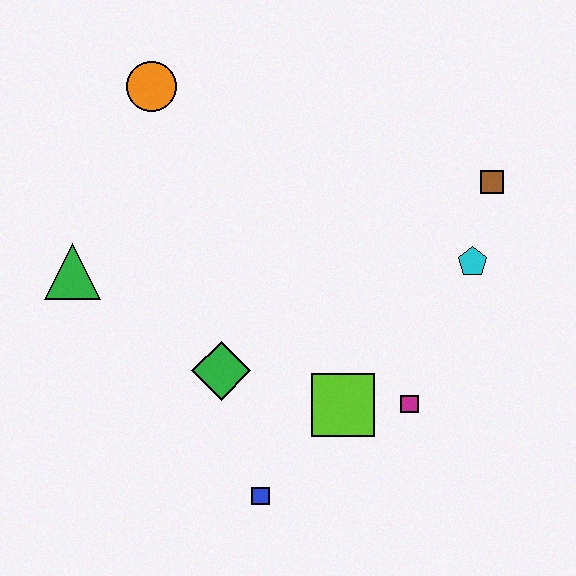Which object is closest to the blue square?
The lime square is closest to the blue square.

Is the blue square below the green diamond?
Yes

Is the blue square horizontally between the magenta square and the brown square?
No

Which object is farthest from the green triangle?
The brown square is farthest from the green triangle.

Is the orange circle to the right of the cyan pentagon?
No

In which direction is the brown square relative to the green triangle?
The brown square is to the right of the green triangle.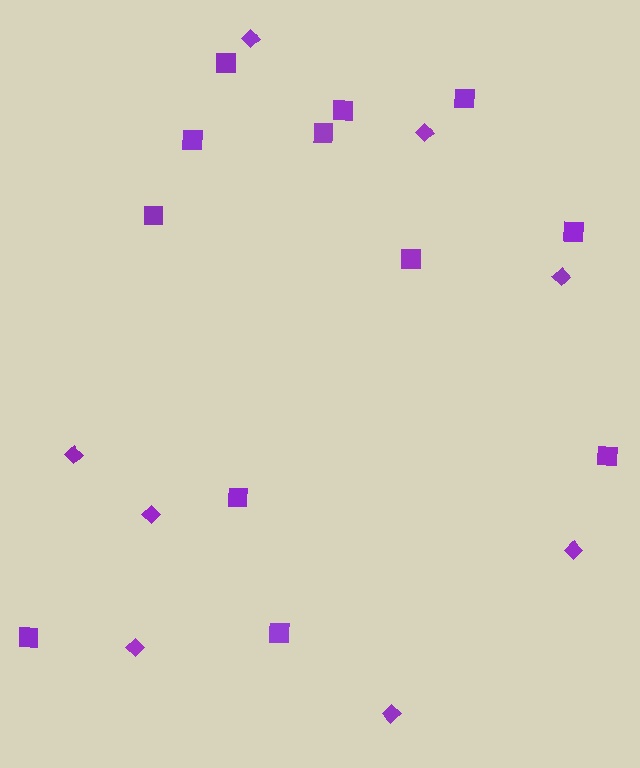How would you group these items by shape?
There are 2 groups: one group of diamonds (8) and one group of squares (12).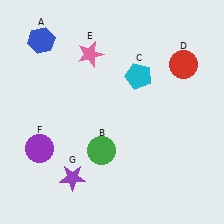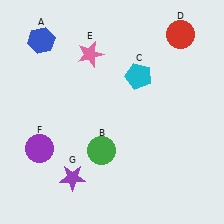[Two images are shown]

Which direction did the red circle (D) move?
The red circle (D) moved up.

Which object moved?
The red circle (D) moved up.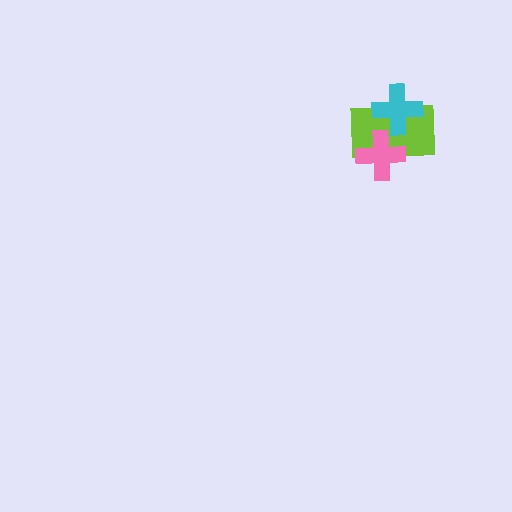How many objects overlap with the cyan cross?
1 object overlaps with the cyan cross.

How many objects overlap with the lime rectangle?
2 objects overlap with the lime rectangle.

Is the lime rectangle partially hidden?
Yes, it is partially covered by another shape.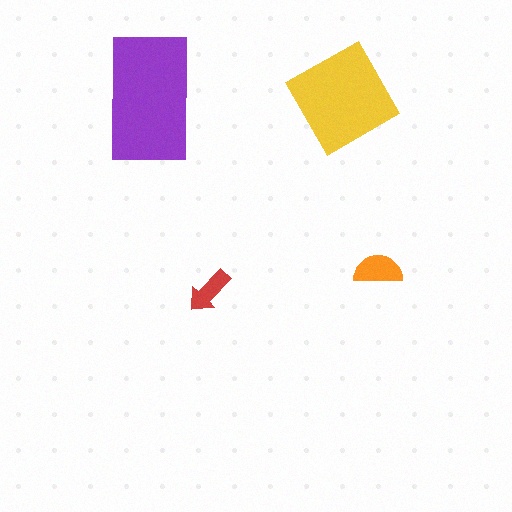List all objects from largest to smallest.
The purple rectangle, the yellow diamond, the orange semicircle, the red arrow.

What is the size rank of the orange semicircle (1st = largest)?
3rd.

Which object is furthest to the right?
The orange semicircle is rightmost.